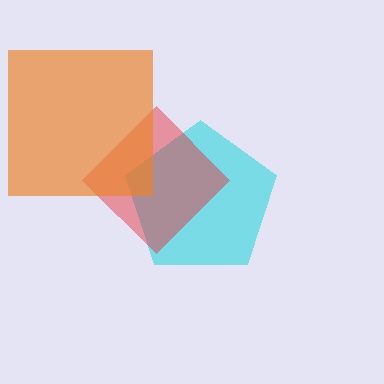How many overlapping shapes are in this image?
There are 3 overlapping shapes in the image.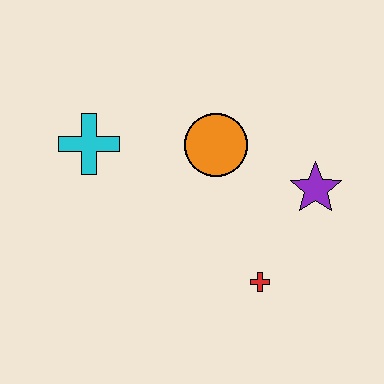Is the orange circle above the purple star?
Yes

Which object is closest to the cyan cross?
The orange circle is closest to the cyan cross.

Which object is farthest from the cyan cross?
The purple star is farthest from the cyan cross.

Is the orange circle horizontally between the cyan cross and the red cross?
Yes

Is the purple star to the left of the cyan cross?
No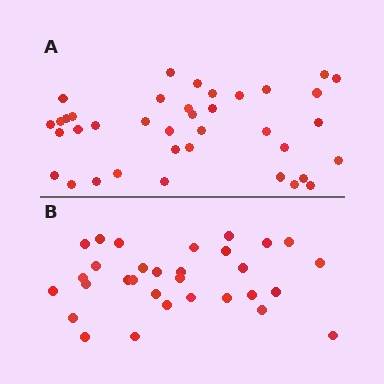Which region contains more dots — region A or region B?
Region A (the top region) has more dots.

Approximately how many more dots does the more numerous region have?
Region A has roughly 8 or so more dots than region B.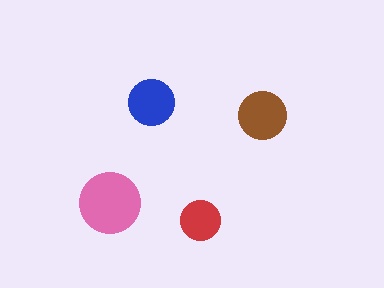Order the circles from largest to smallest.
the pink one, the brown one, the blue one, the red one.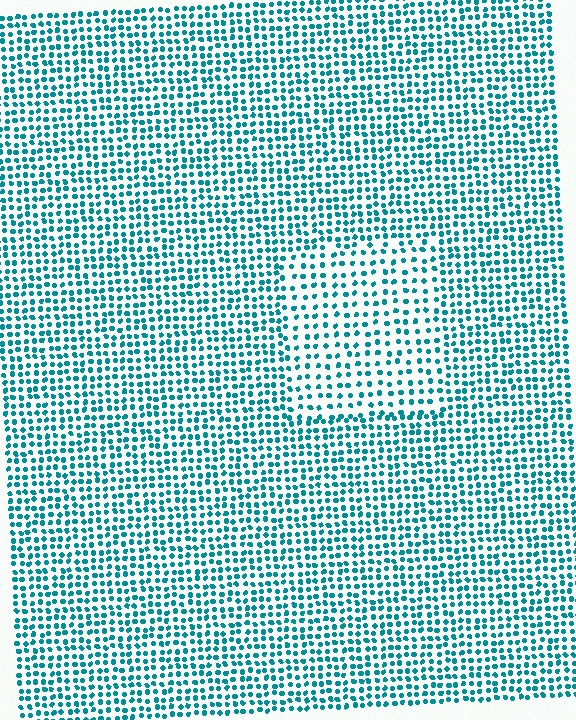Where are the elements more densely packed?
The elements are more densely packed outside the rectangle boundary.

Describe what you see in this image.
The image contains small teal elements arranged at two different densities. A rectangle-shaped region is visible where the elements are less densely packed than the surrounding area.